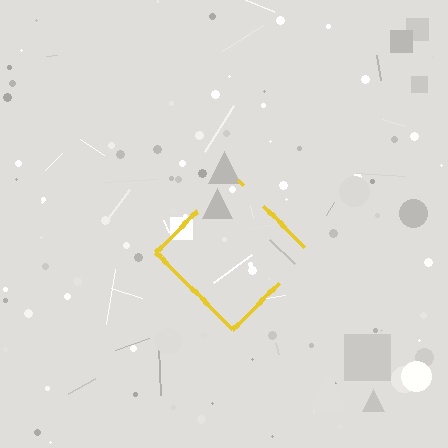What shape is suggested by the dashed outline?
The dashed outline suggests a diamond.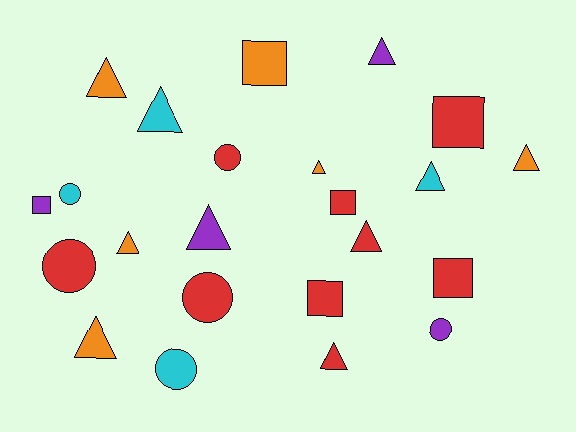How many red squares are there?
There are 4 red squares.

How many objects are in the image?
There are 23 objects.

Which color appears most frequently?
Red, with 9 objects.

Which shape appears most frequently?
Triangle, with 11 objects.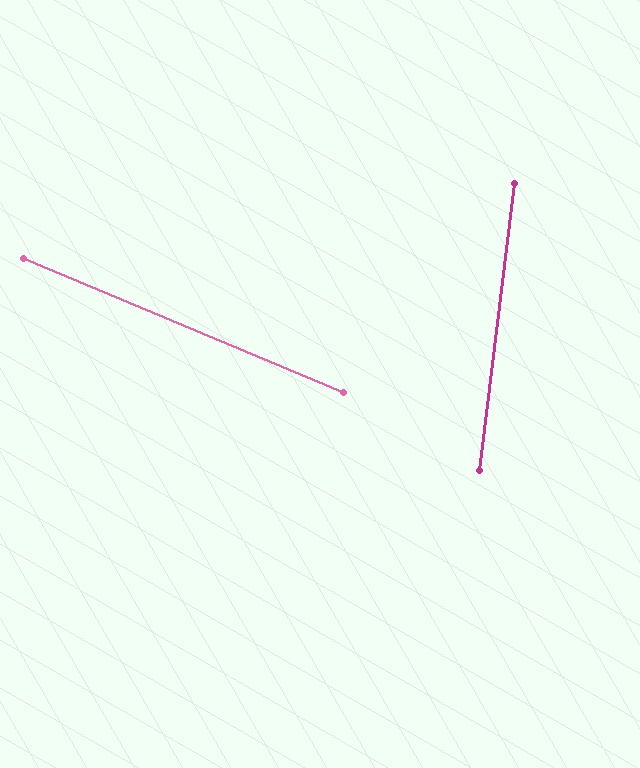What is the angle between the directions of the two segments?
Approximately 74 degrees.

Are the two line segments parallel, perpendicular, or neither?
Neither parallel nor perpendicular — they differ by about 74°.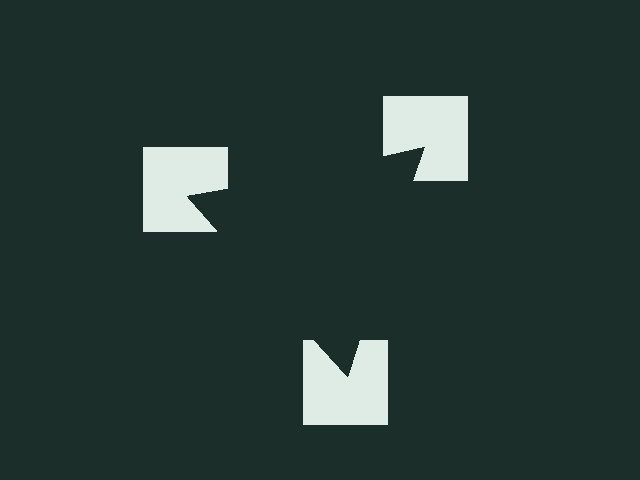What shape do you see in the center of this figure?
An illusory triangle — its edges are inferred from the aligned wedge cuts in the notched squares, not physically drawn.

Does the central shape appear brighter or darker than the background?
It typically appears slightly darker than the background, even though no actual brightness change is drawn.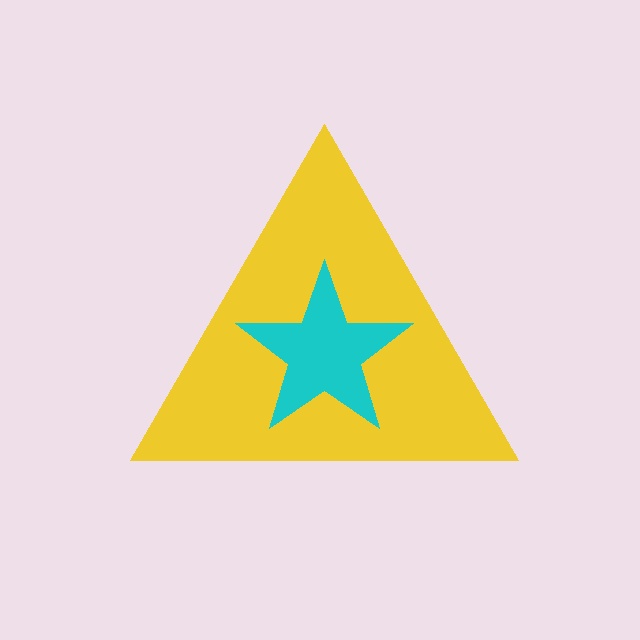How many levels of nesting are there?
2.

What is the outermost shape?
The yellow triangle.